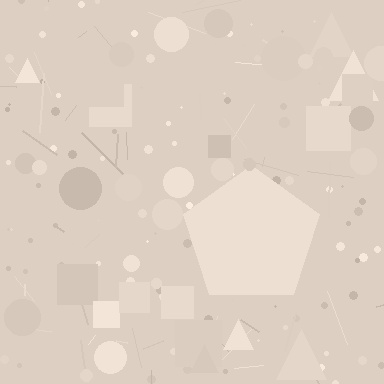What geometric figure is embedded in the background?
A pentagon is embedded in the background.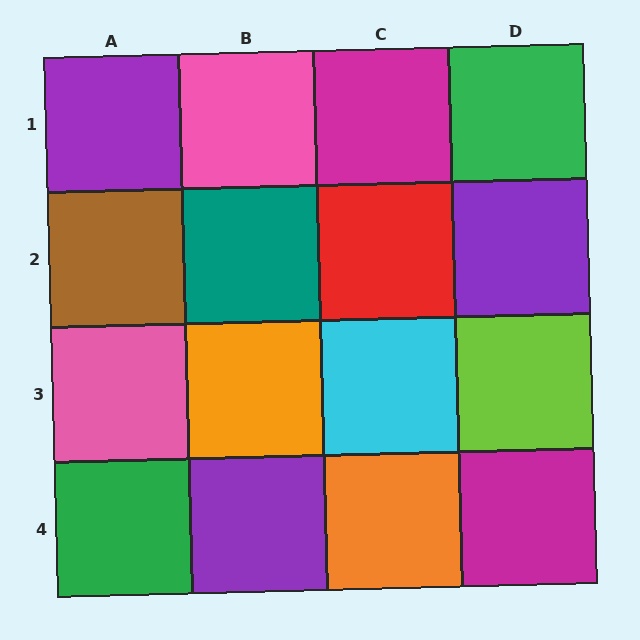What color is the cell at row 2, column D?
Purple.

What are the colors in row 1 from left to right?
Purple, pink, magenta, green.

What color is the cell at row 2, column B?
Teal.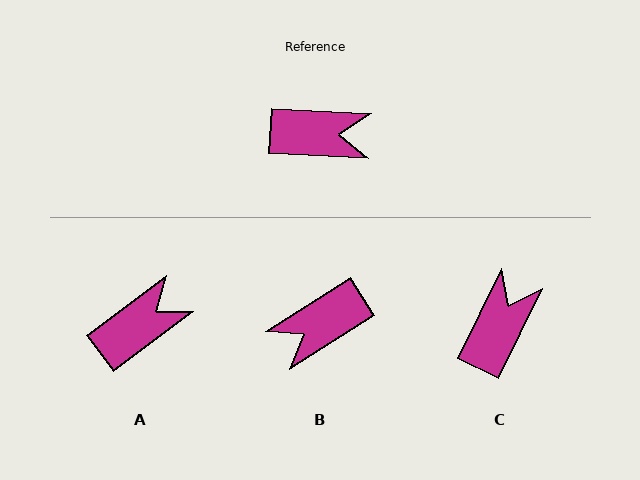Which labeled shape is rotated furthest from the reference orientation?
B, about 145 degrees away.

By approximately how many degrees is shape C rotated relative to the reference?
Approximately 67 degrees counter-clockwise.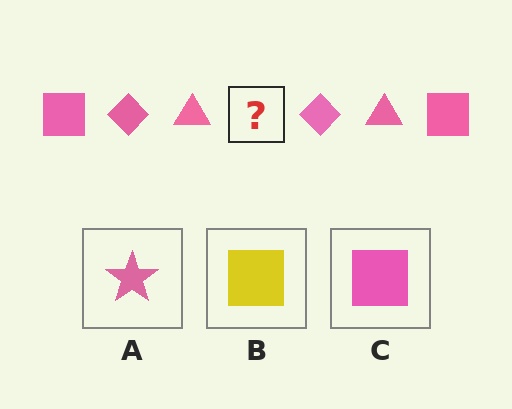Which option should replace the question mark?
Option C.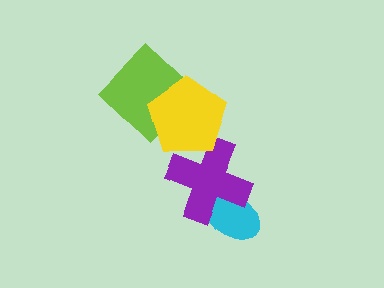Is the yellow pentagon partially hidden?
No, no other shape covers it.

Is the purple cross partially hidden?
Yes, it is partially covered by another shape.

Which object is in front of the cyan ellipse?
The purple cross is in front of the cyan ellipse.